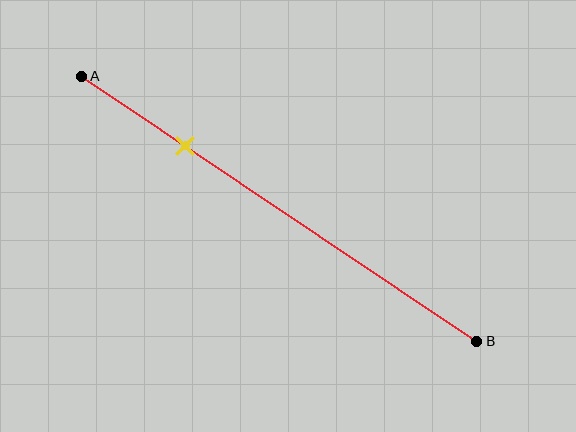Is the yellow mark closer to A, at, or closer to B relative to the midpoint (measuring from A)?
The yellow mark is closer to point A than the midpoint of segment AB.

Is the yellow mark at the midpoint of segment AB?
No, the mark is at about 25% from A, not at the 50% midpoint.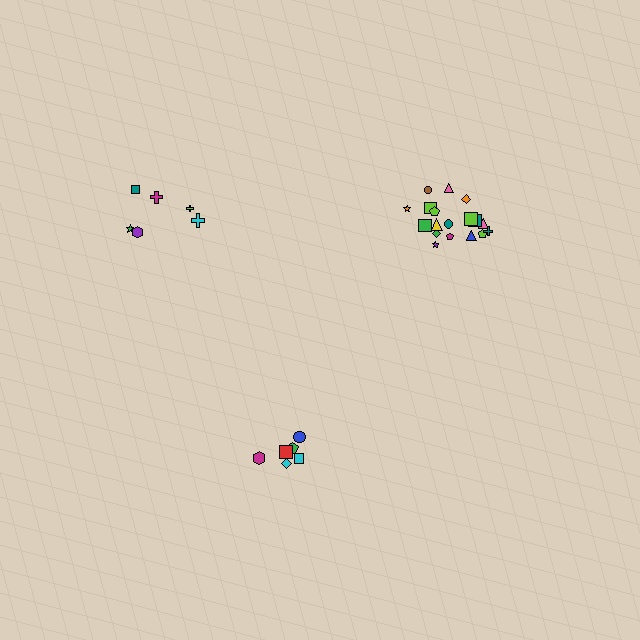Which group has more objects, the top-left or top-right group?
The top-right group.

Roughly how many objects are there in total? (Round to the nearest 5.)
Roughly 30 objects in total.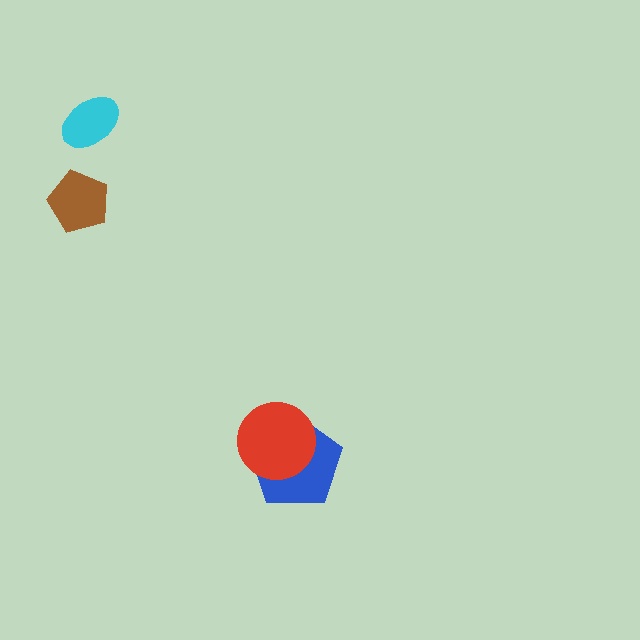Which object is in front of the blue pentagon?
The red circle is in front of the blue pentagon.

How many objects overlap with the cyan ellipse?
0 objects overlap with the cyan ellipse.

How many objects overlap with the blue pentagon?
1 object overlaps with the blue pentagon.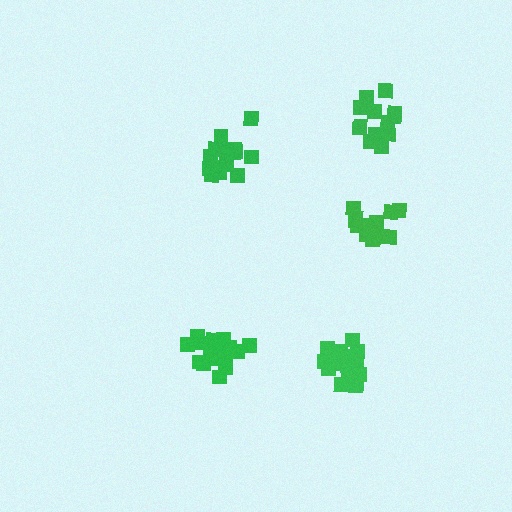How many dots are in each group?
Group 1: 14 dots, Group 2: 17 dots, Group 3: 18 dots, Group 4: 19 dots, Group 5: 15 dots (83 total).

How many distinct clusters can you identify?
There are 5 distinct clusters.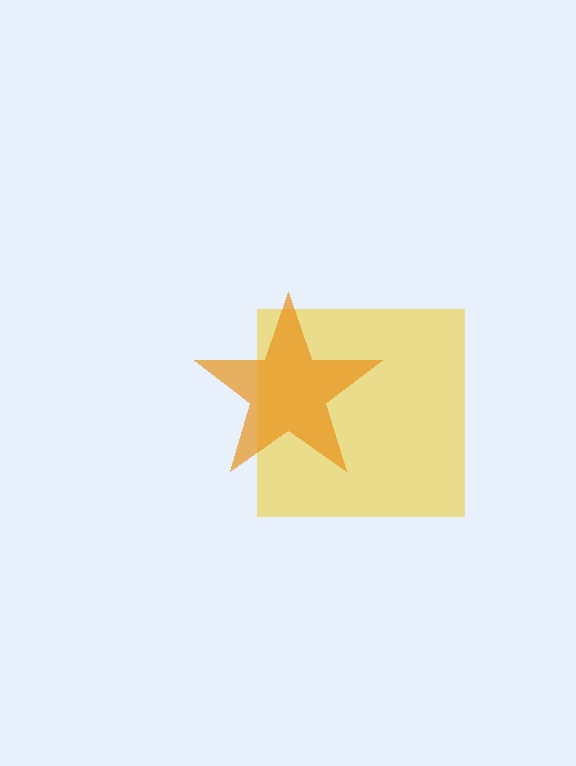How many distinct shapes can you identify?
There are 2 distinct shapes: a yellow square, an orange star.